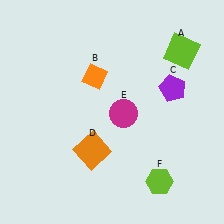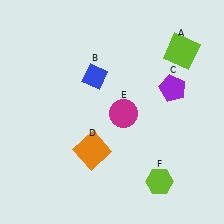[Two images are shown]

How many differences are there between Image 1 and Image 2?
There is 1 difference between the two images.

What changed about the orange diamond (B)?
In Image 1, B is orange. In Image 2, it changed to blue.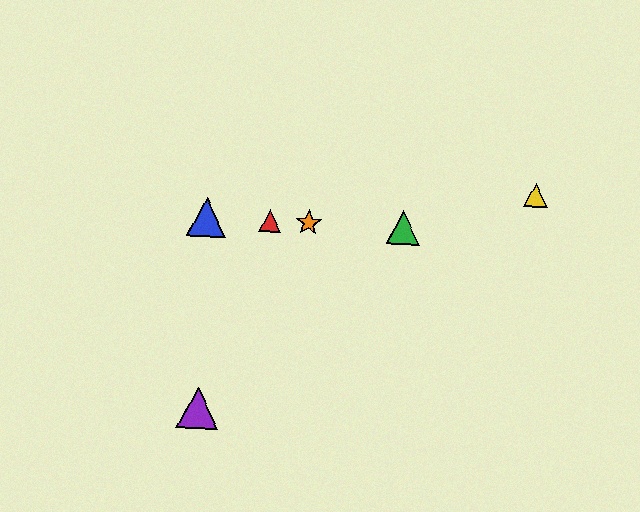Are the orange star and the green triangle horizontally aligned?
Yes, both are at y≈223.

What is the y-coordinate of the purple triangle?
The purple triangle is at y≈408.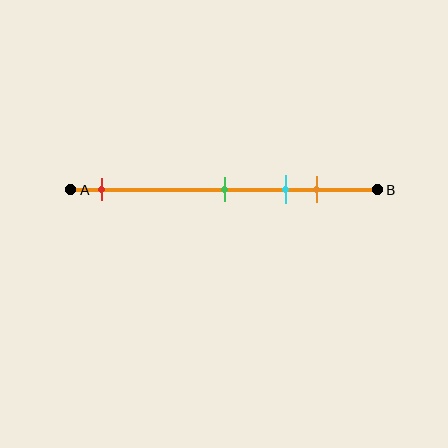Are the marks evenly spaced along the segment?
No, the marks are not evenly spaced.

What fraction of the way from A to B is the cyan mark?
The cyan mark is approximately 70% (0.7) of the way from A to B.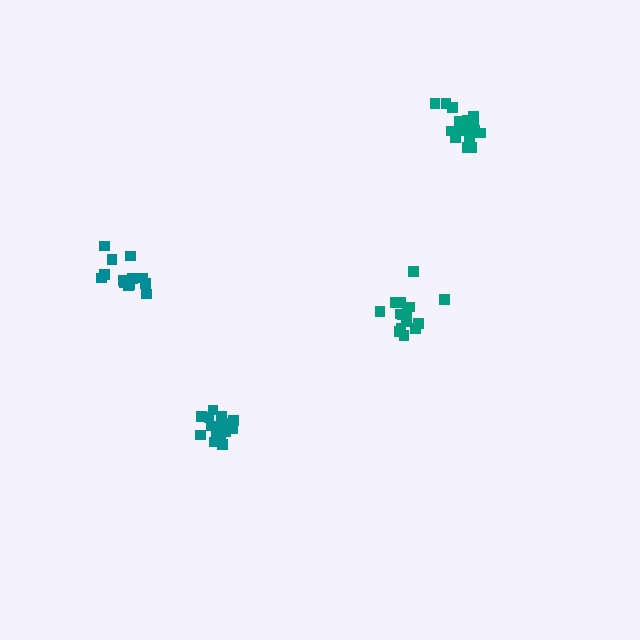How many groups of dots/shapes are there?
There are 4 groups.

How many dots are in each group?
Group 1: 16 dots, Group 2: 18 dots, Group 3: 18 dots, Group 4: 13 dots (65 total).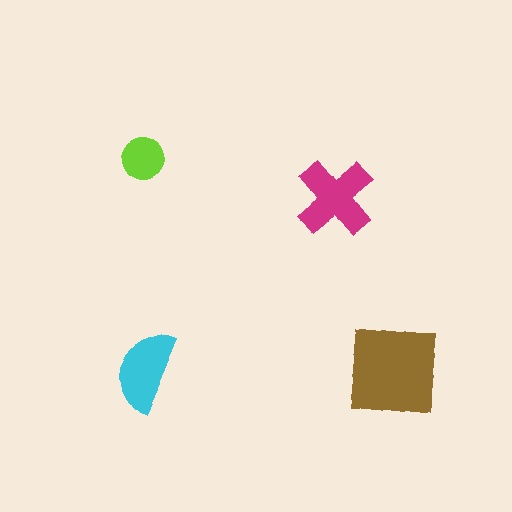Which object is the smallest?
The lime circle.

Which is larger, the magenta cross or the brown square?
The brown square.